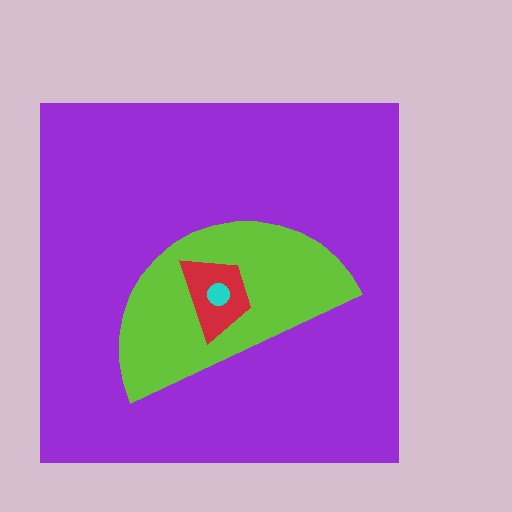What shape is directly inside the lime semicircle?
The red trapezoid.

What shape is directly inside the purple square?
The lime semicircle.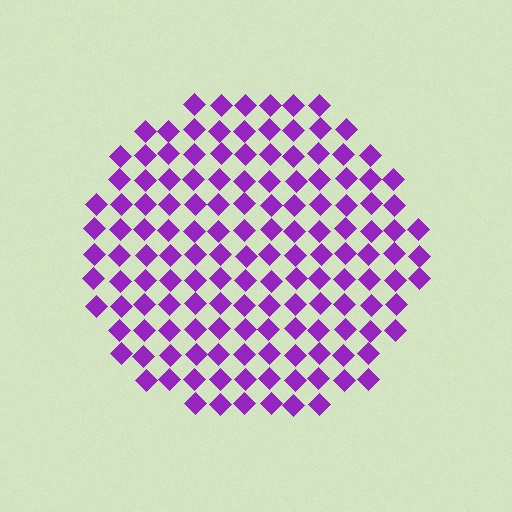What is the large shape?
The large shape is a circle.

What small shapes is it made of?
It is made of small diamonds.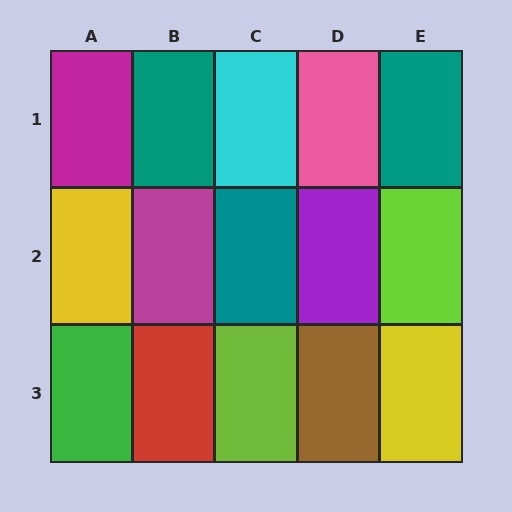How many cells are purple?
1 cell is purple.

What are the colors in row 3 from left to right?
Green, red, lime, brown, yellow.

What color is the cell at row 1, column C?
Cyan.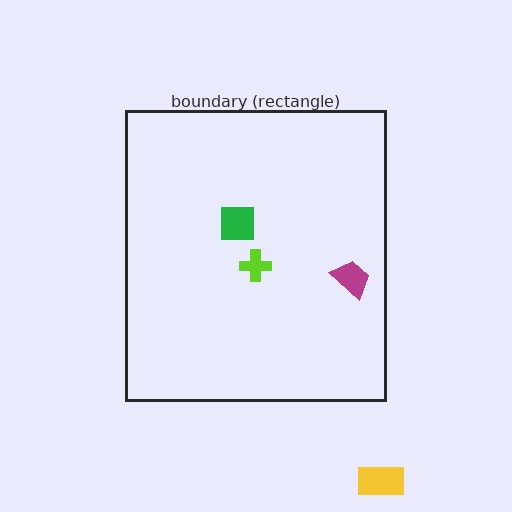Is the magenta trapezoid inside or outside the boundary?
Inside.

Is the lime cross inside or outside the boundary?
Inside.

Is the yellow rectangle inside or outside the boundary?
Outside.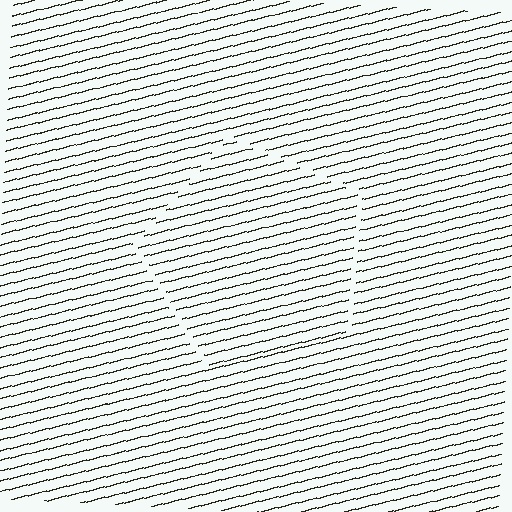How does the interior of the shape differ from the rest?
The interior of the shape contains the same grating, shifted by half a period — the contour is defined by the phase discontinuity where line-ends from the inner and outer gratings abut.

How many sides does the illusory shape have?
5 sides — the line-ends trace a pentagon.